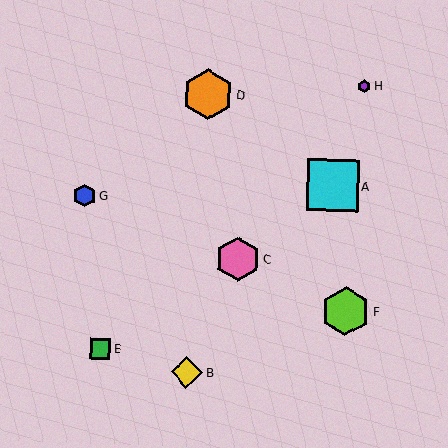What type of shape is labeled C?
Shape C is a pink hexagon.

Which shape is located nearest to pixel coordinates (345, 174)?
The cyan square (labeled A) at (333, 185) is nearest to that location.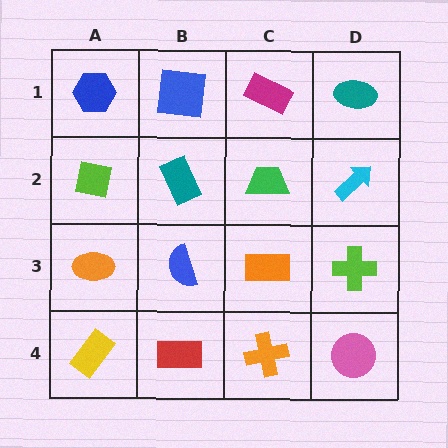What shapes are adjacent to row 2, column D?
A teal ellipse (row 1, column D), a lime cross (row 3, column D), a green trapezoid (row 2, column C).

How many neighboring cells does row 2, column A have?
3.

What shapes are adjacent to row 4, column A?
An orange ellipse (row 3, column A), a red rectangle (row 4, column B).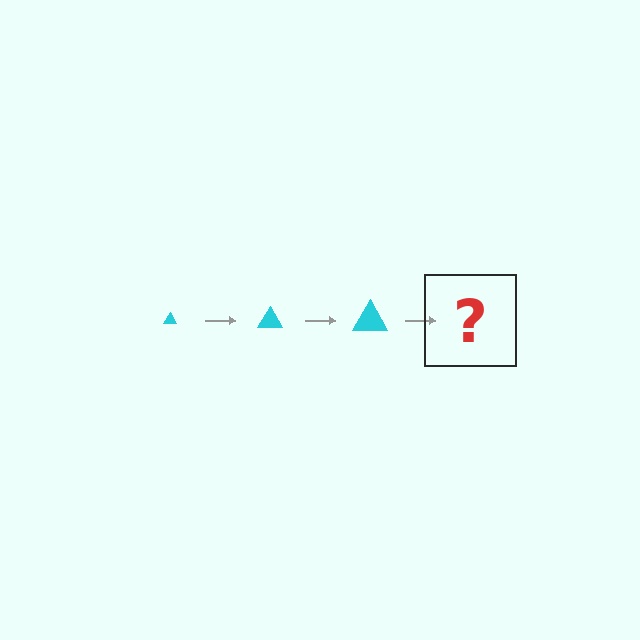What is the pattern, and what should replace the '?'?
The pattern is that the triangle gets progressively larger each step. The '?' should be a cyan triangle, larger than the previous one.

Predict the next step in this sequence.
The next step is a cyan triangle, larger than the previous one.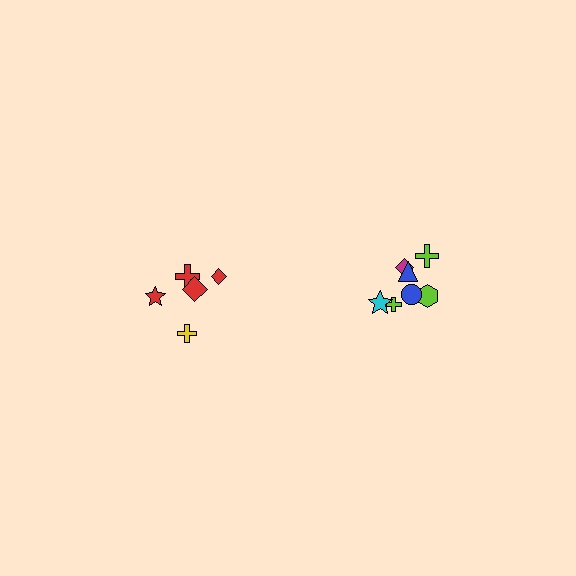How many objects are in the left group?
There are 5 objects.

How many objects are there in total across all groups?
There are 12 objects.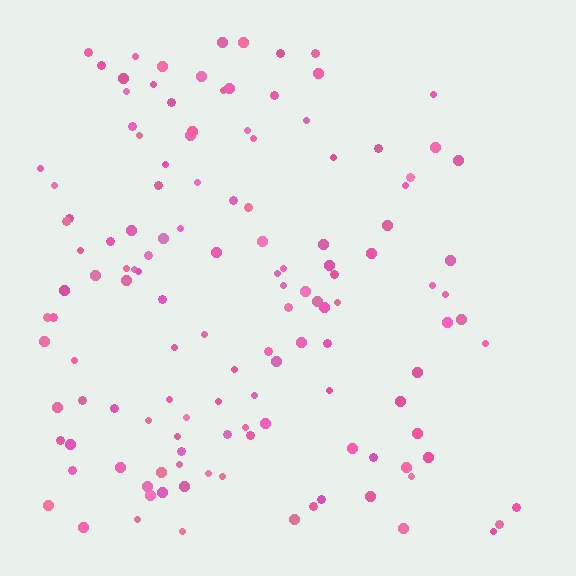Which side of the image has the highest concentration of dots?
The left.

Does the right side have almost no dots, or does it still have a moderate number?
Still a moderate number, just noticeably fewer than the left.